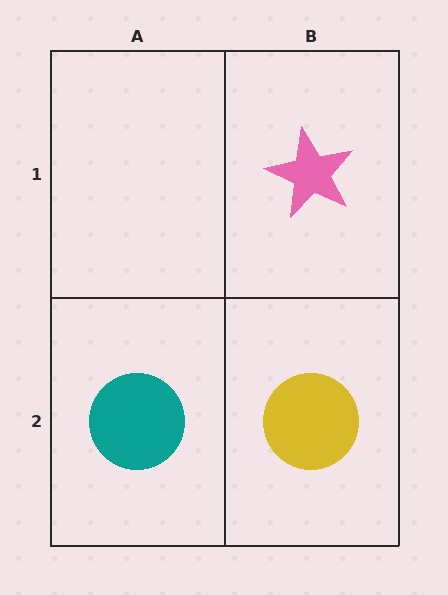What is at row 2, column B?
A yellow circle.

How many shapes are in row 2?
2 shapes.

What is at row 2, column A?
A teal circle.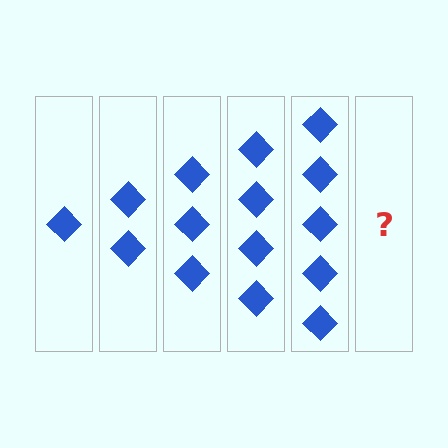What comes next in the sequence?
The next element should be 6 diamonds.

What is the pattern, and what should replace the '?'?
The pattern is that each step adds one more diamond. The '?' should be 6 diamonds.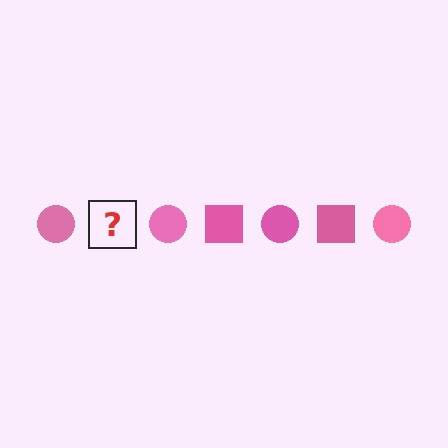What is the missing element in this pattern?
The missing element is a pink square.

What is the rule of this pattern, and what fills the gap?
The rule is that the pattern cycles through circle, square shapes in pink. The gap should be filled with a pink square.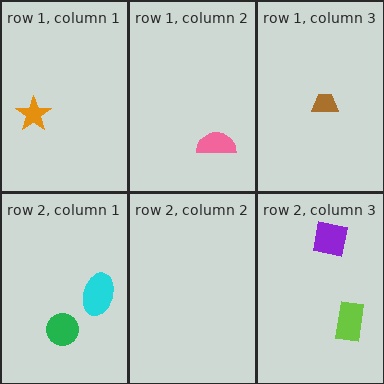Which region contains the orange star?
The row 1, column 1 region.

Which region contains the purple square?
The row 2, column 3 region.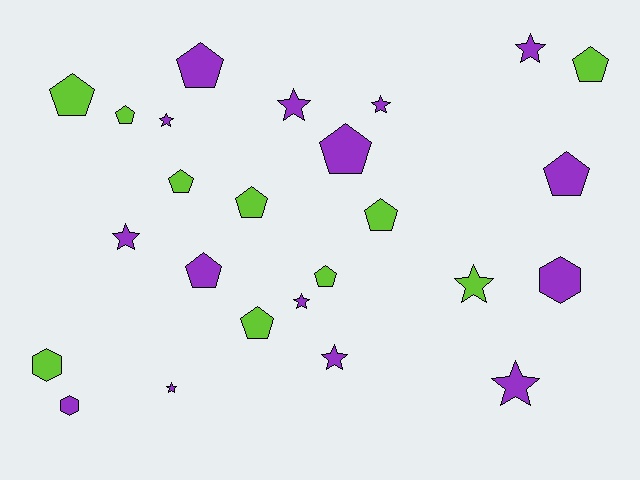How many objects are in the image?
There are 25 objects.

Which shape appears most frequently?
Pentagon, with 12 objects.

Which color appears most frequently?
Purple, with 15 objects.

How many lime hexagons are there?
There is 1 lime hexagon.